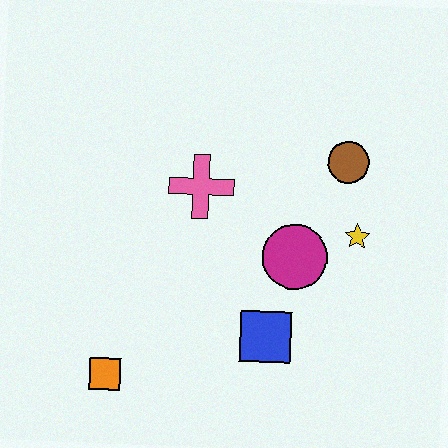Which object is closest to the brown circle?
The yellow star is closest to the brown circle.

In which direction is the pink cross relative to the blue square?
The pink cross is above the blue square.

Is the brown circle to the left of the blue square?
No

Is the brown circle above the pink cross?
Yes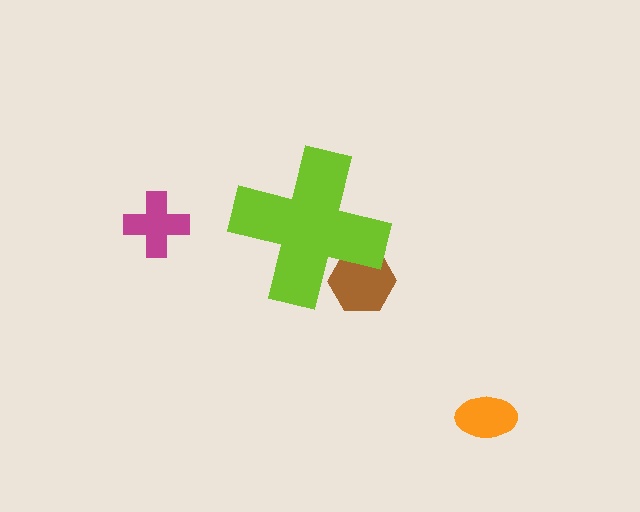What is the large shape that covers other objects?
A lime cross.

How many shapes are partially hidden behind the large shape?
1 shape is partially hidden.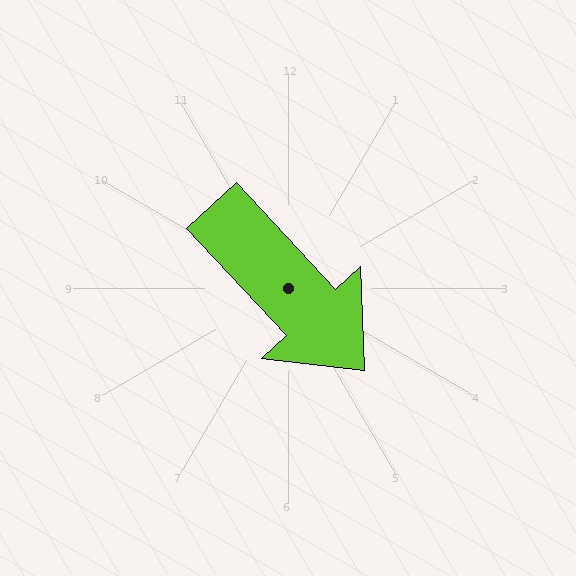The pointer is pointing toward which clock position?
Roughly 5 o'clock.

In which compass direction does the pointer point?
Southeast.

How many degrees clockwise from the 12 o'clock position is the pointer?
Approximately 137 degrees.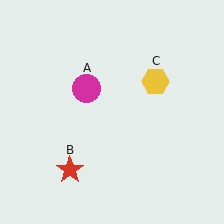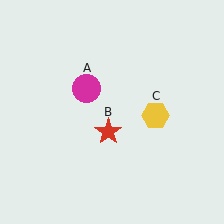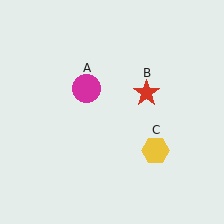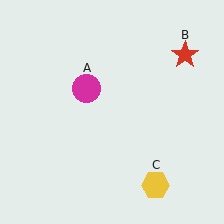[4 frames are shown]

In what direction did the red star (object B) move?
The red star (object B) moved up and to the right.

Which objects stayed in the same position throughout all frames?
Magenta circle (object A) remained stationary.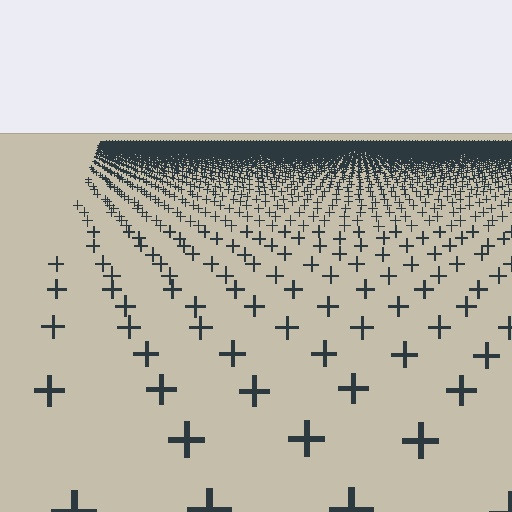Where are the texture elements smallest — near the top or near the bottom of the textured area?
Near the top.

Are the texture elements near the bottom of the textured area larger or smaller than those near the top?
Larger. Near the bottom, elements are closer to the viewer and appear at a bigger on-screen size.